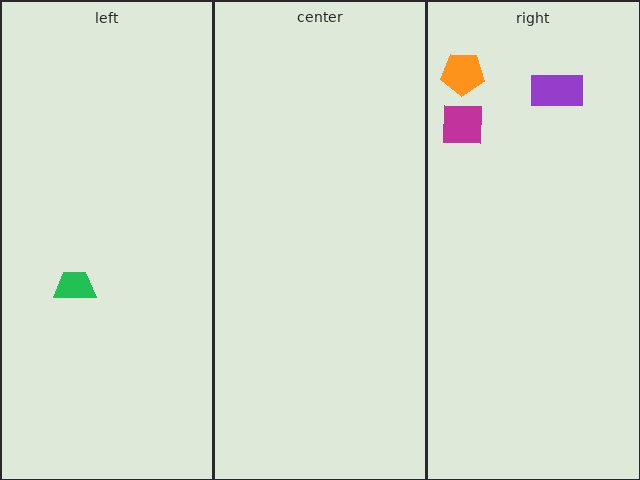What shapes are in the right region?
The purple rectangle, the orange pentagon, the magenta square.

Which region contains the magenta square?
The right region.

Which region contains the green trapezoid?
The left region.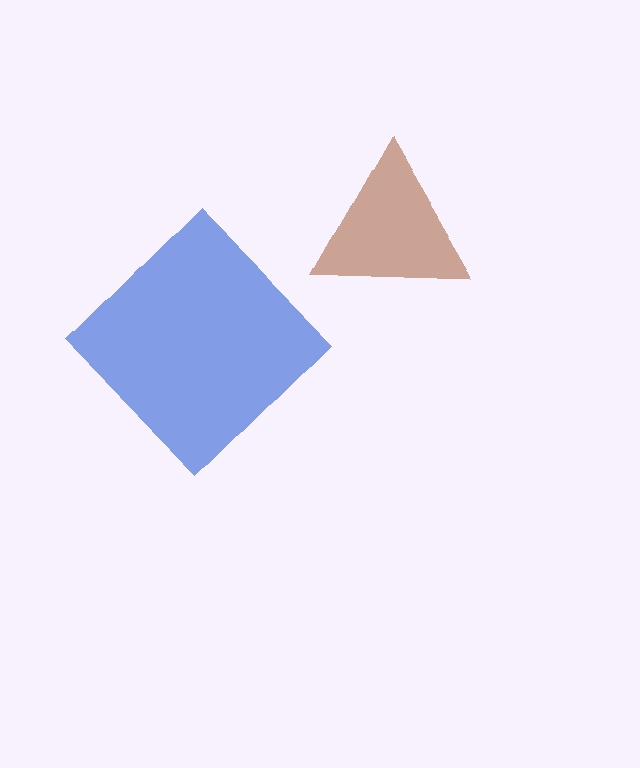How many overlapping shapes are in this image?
There are 2 overlapping shapes in the image.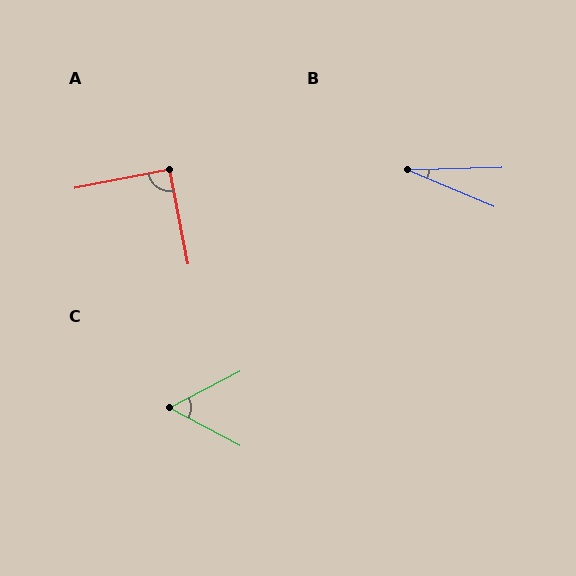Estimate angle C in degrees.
Approximately 56 degrees.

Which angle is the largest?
A, at approximately 90 degrees.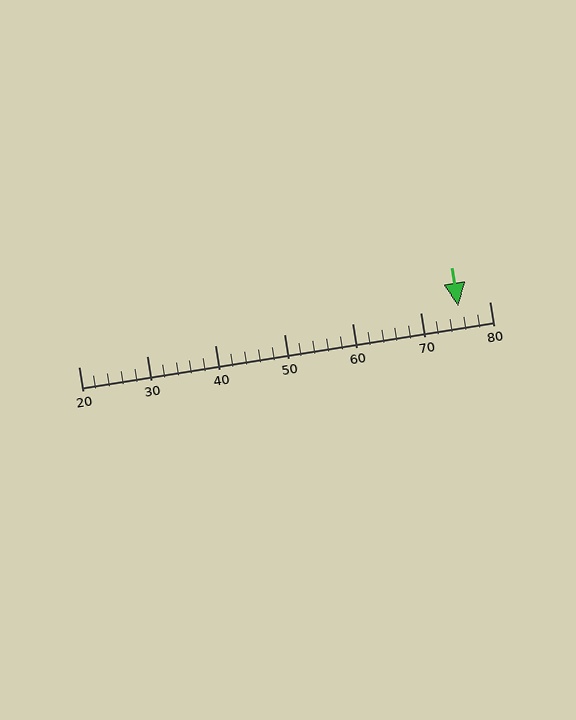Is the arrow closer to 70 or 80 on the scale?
The arrow is closer to 80.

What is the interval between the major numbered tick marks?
The major tick marks are spaced 10 units apart.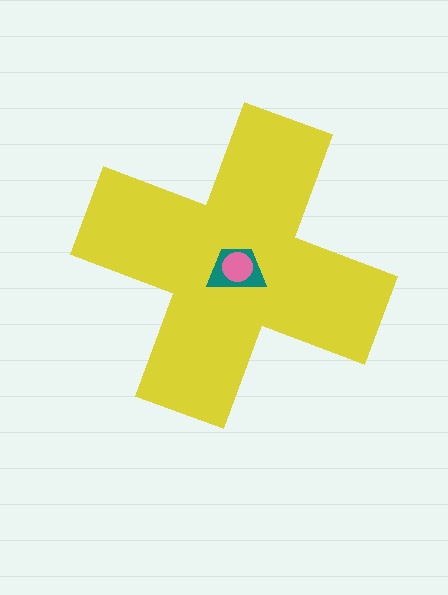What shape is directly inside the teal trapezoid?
The pink circle.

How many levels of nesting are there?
3.